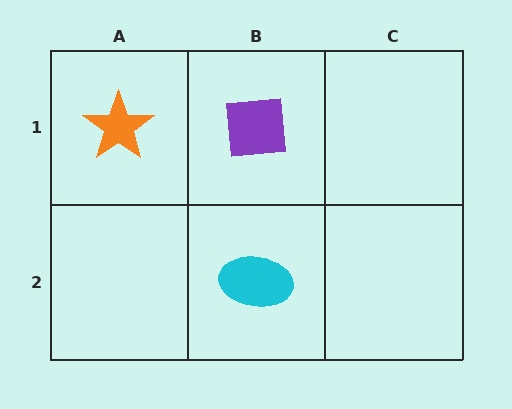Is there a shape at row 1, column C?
No, that cell is empty.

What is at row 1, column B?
A purple square.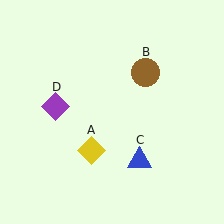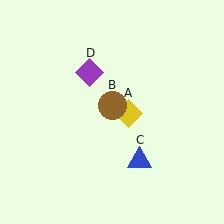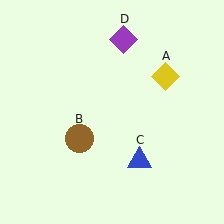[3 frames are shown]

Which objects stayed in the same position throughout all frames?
Blue triangle (object C) remained stationary.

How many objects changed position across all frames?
3 objects changed position: yellow diamond (object A), brown circle (object B), purple diamond (object D).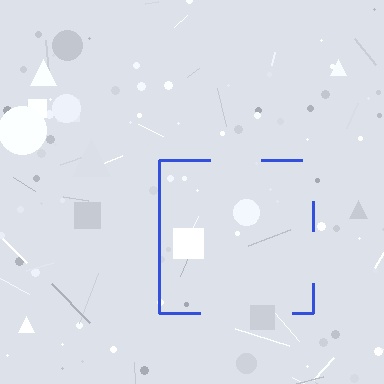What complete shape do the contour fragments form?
The contour fragments form a square.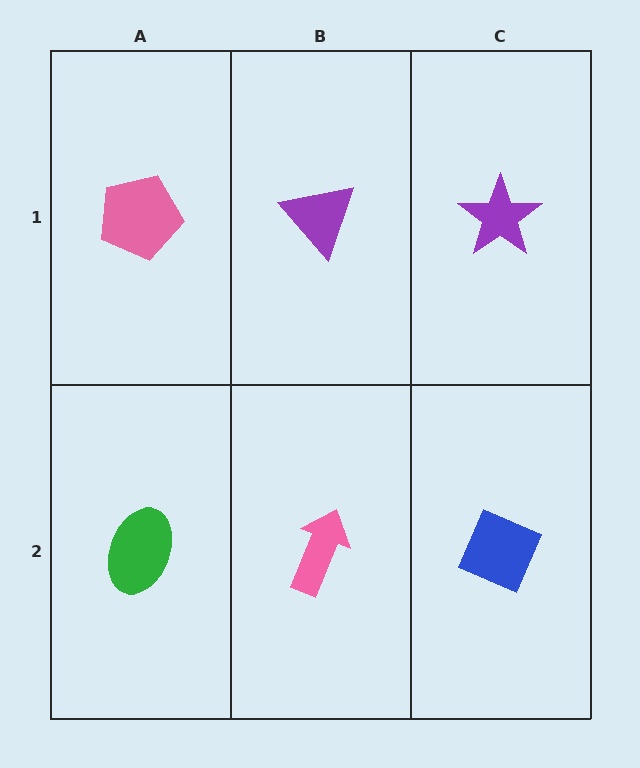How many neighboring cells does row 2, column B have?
3.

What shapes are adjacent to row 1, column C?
A blue diamond (row 2, column C), a purple triangle (row 1, column B).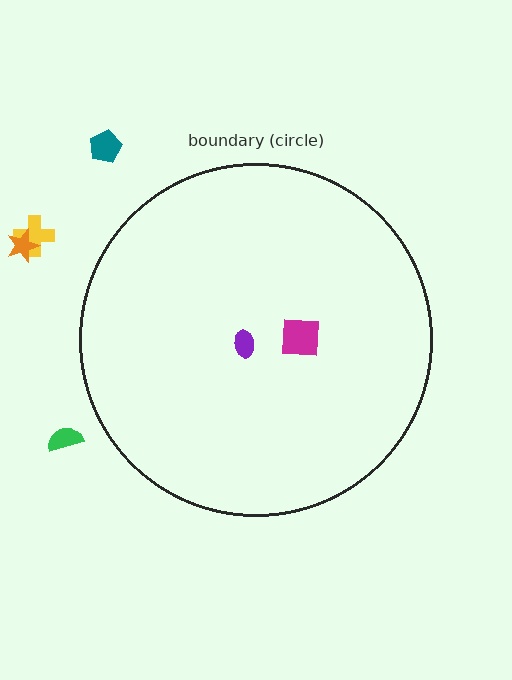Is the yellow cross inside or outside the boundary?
Outside.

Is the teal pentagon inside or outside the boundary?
Outside.